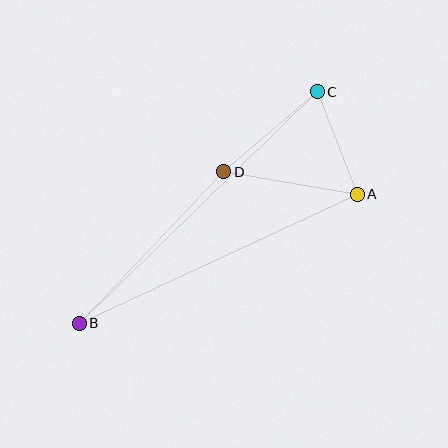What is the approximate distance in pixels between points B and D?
The distance between B and D is approximately 209 pixels.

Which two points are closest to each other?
Points A and C are closest to each other.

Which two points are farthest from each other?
Points B and C are farthest from each other.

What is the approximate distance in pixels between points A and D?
The distance between A and D is approximately 135 pixels.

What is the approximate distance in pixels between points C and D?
The distance between C and D is approximately 123 pixels.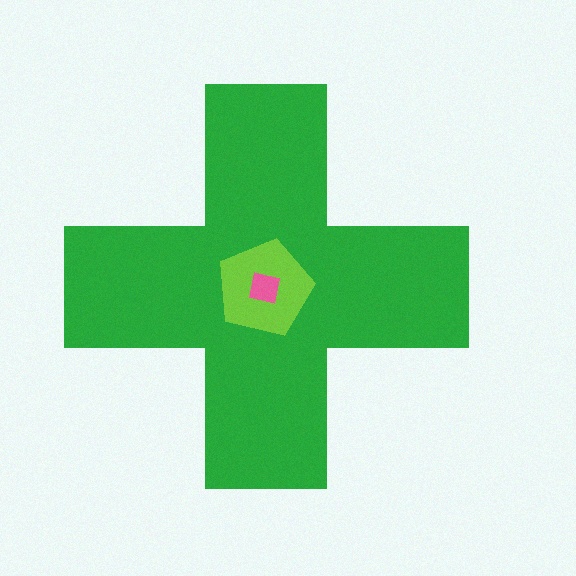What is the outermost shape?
The green cross.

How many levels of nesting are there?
3.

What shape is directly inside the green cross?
The lime pentagon.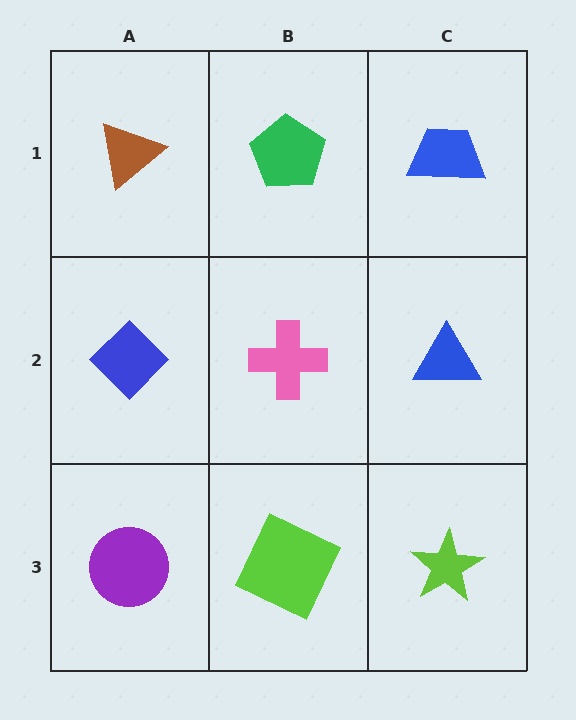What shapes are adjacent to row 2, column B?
A green pentagon (row 1, column B), a lime square (row 3, column B), a blue diamond (row 2, column A), a blue triangle (row 2, column C).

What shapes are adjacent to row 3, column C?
A blue triangle (row 2, column C), a lime square (row 3, column B).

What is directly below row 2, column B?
A lime square.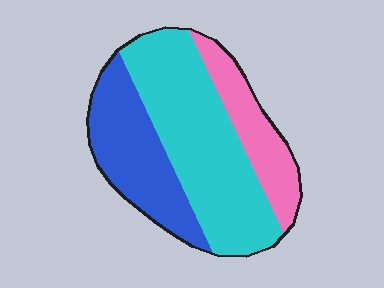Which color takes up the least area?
Pink, at roughly 20%.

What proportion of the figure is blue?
Blue covers 30% of the figure.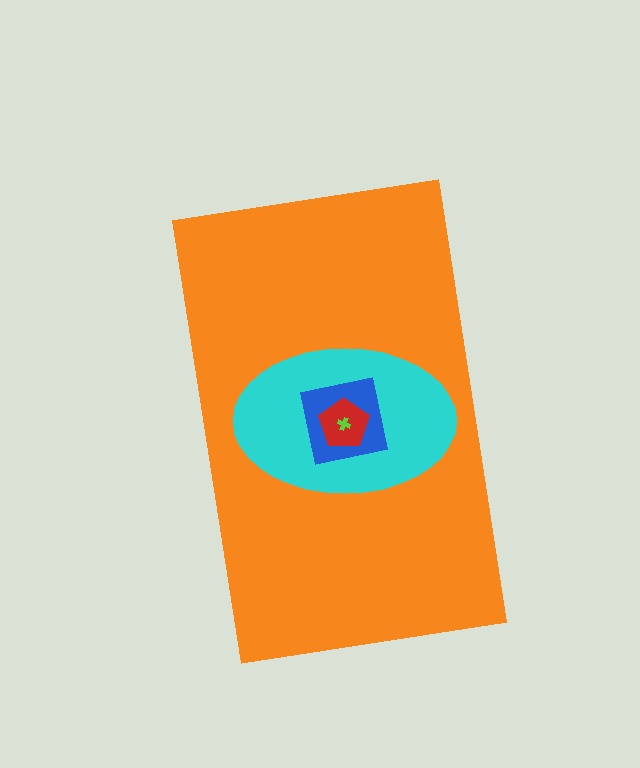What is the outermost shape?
The orange rectangle.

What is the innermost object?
The lime cross.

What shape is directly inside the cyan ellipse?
The blue square.